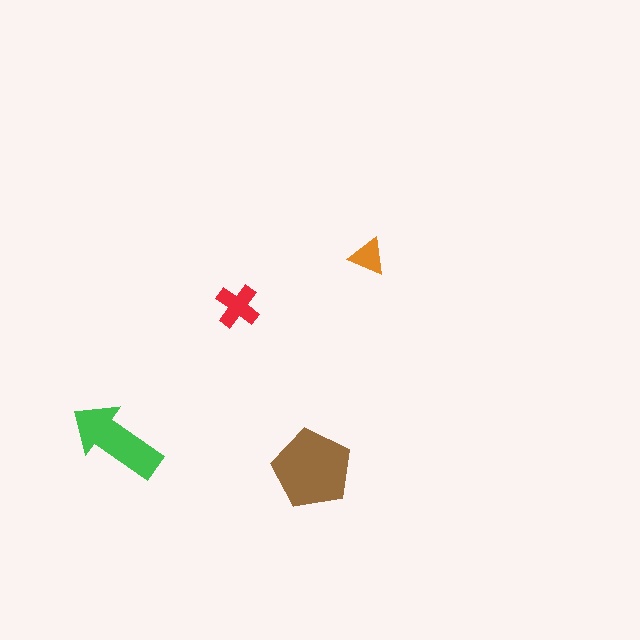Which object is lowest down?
The brown pentagon is bottommost.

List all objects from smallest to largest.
The orange triangle, the red cross, the green arrow, the brown pentagon.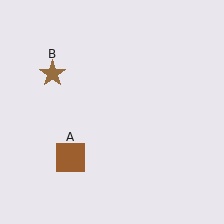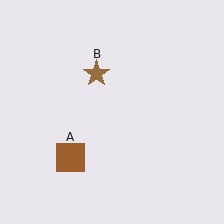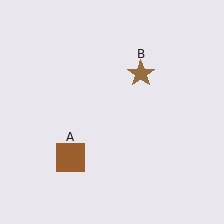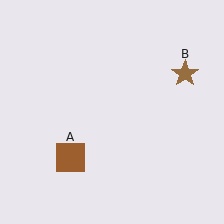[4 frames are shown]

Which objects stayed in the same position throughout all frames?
Brown square (object A) remained stationary.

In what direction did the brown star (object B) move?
The brown star (object B) moved right.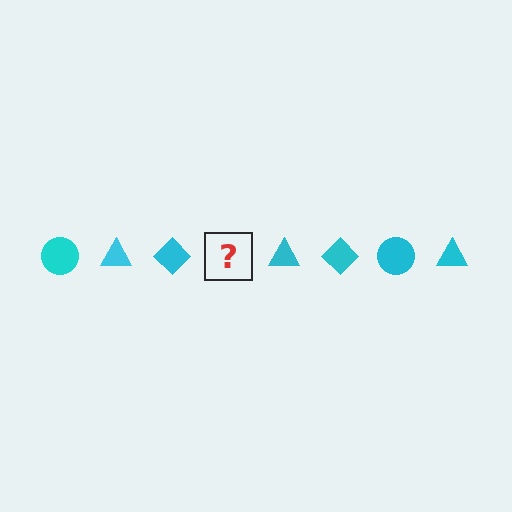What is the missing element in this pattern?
The missing element is a cyan circle.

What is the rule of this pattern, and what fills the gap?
The rule is that the pattern cycles through circle, triangle, diamond shapes in cyan. The gap should be filled with a cyan circle.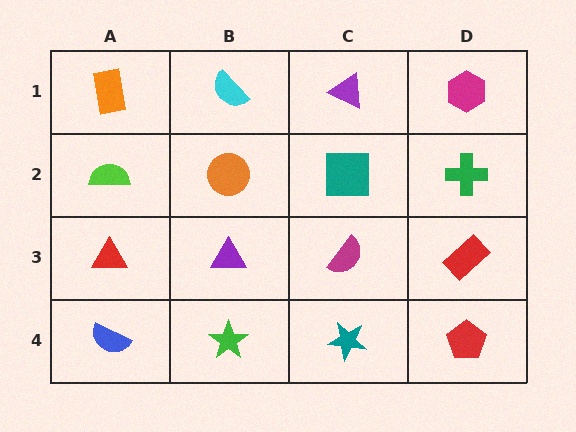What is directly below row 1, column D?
A green cross.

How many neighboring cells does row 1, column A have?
2.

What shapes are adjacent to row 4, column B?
A purple triangle (row 3, column B), a blue semicircle (row 4, column A), a teal star (row 4, column C).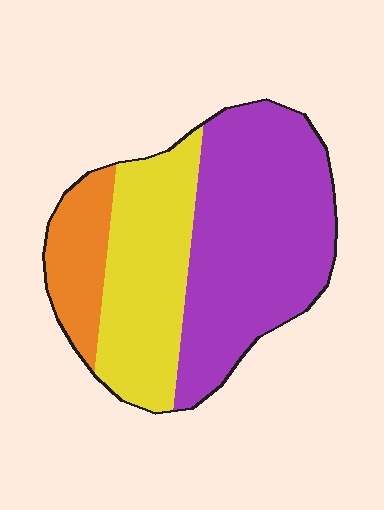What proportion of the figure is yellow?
Yellow takes up about one third (1/3) of the figure.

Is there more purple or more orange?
Purple.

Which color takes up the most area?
Purple, at roughly 50%.